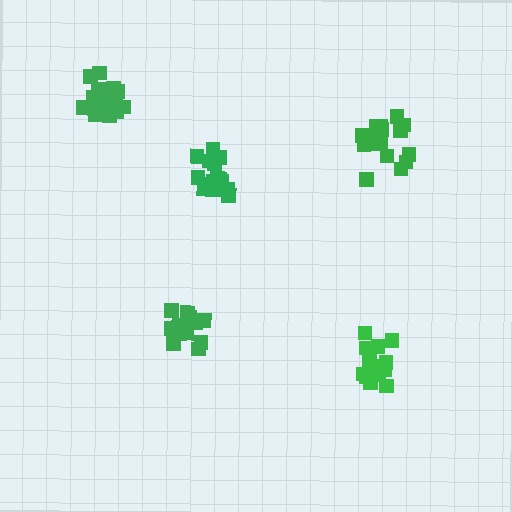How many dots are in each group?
Group 1: 17 dots, Group 2: 17 dots, Group 3: 17 dots, Group 4: 15 dots, Group 5: 21 dots (87 total).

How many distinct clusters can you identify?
There are 5 distinct clusters.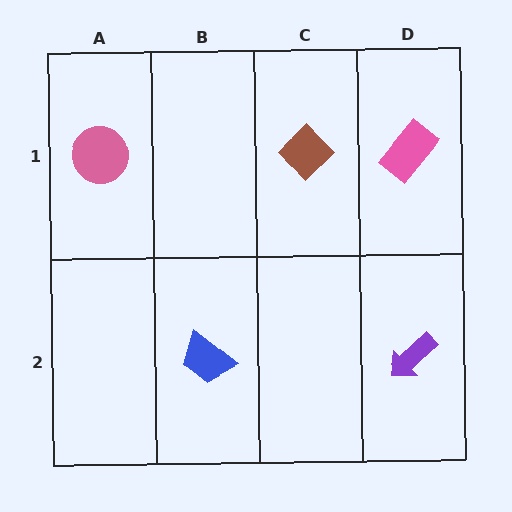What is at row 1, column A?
A pink circle.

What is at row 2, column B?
A blue trapezoid.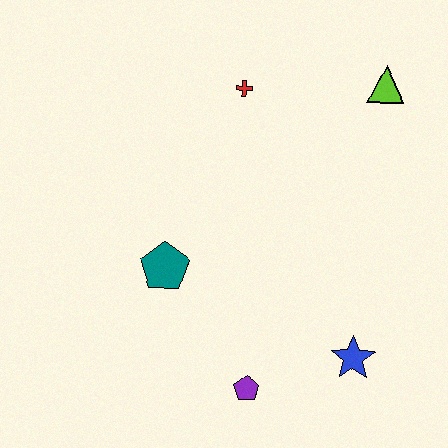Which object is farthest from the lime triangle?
The purple pentagon is farthest from the lime triangle.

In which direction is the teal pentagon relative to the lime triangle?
The teal pentagon is to the left of the lime triangle.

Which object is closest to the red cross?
The lime triangle is closest to the red cross.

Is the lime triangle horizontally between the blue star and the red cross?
No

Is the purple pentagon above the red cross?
No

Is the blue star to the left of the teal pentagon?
No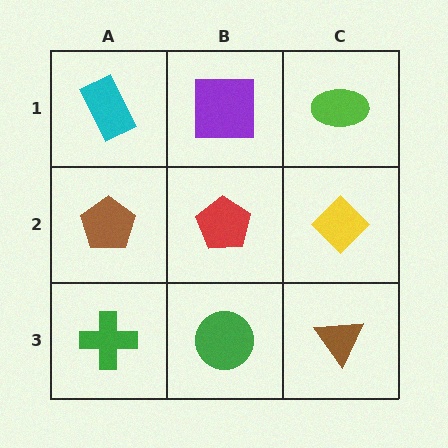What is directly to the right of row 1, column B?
A lime ellipse.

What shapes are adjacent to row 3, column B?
A red pentagon (row 2, column B), a green cross (row 3, column A), a brown triangle (row 3, column C).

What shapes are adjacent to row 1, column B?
A red pentagon (row 2, column B), a cyan rectangle (row 1, column A), a lime ellipse (row 1, column C).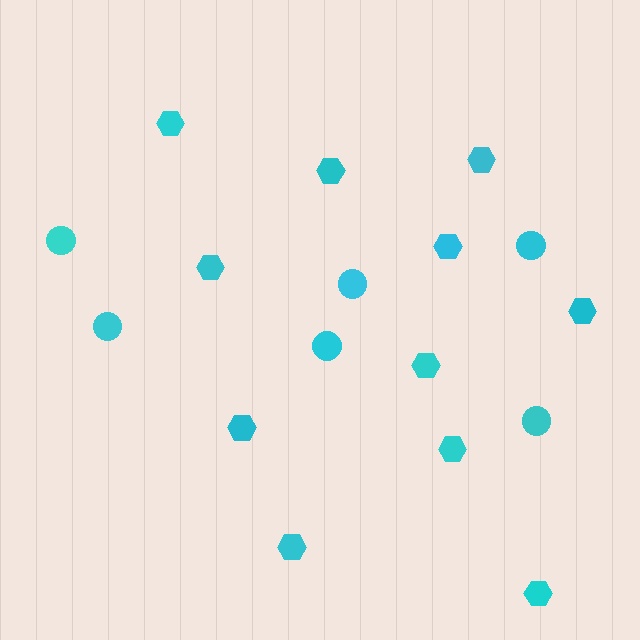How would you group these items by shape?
There are 2 groups: one group of hexagons (11) and one group of circles (6).